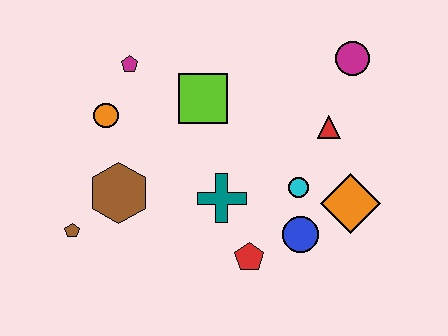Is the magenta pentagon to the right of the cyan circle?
No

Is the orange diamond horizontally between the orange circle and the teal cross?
No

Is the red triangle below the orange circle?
Yes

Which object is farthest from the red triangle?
The brown pentagon is farthest from the red triangle.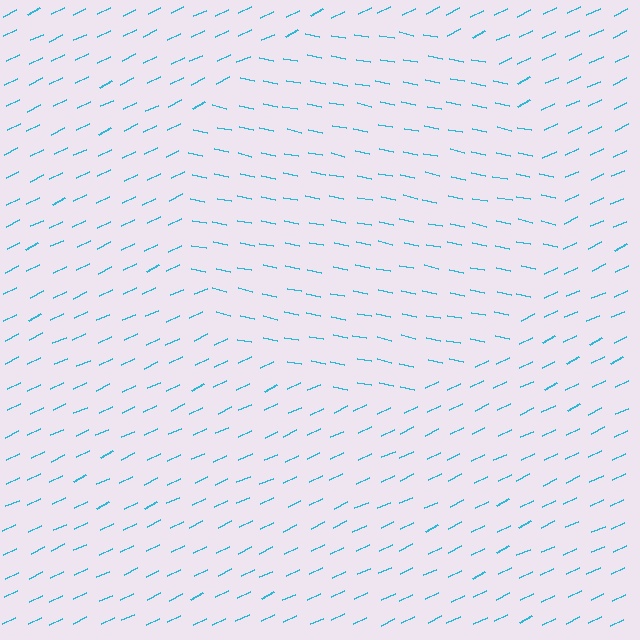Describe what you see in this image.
The image is filled with small cyan line segments. A circle region in the image has lines oriented differently from the surrounding lines, creating a visible texture boundary.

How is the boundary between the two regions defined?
The boundary is defined purely by a change in line orientation (approximately 36 degrees difference). All lines are the same color and thickness.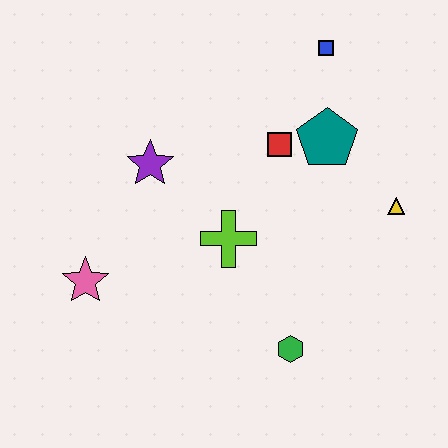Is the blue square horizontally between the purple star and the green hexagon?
No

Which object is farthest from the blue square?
The pink star is farthest from the blue square.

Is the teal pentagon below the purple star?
No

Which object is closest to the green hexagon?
The lime cross is closest to the green hexagon.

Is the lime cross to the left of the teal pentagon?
Yes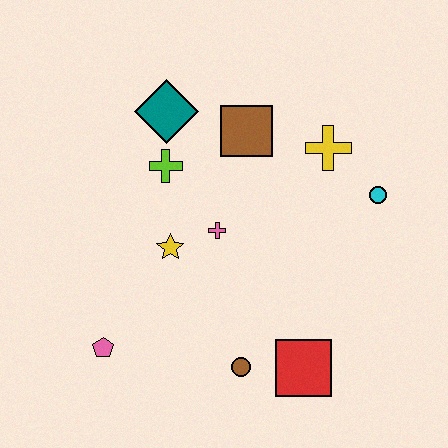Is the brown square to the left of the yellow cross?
Yes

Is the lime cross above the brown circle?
Yes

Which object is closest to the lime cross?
The teal diamond is closest to the lime cross.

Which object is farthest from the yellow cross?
The pink pentagon is farthest from the yellow cross.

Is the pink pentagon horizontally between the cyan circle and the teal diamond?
No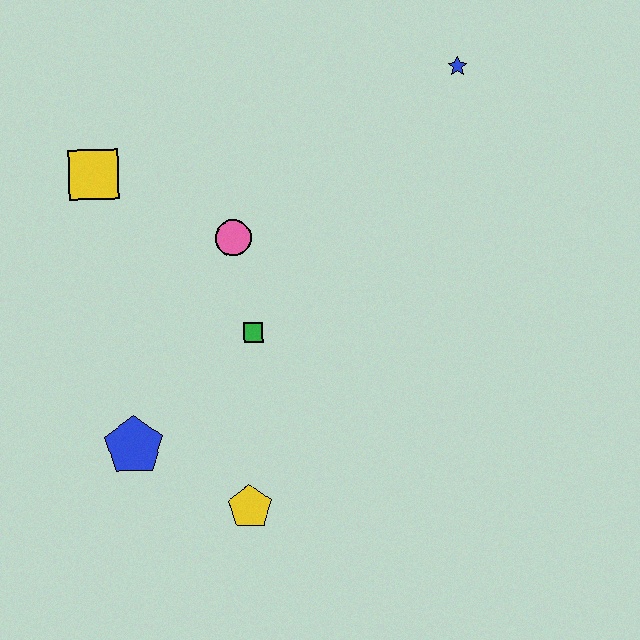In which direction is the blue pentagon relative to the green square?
The blue pentagon is to the left of the green square.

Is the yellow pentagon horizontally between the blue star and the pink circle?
Yes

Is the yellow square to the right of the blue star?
No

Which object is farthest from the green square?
The blue star is farthest from the green square.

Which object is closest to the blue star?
The pink circle is closest to the blue star.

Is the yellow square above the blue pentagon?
Yes